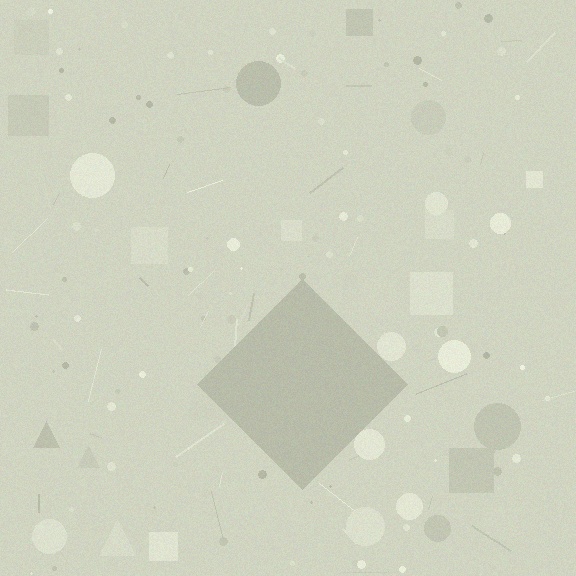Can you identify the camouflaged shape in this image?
The camouflaged shape is a diamond.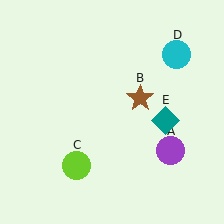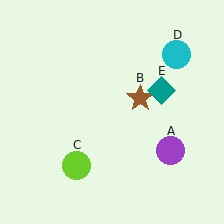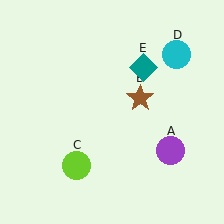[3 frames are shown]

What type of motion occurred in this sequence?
The teal diamond (object E) rotated counterclockwise around the center of the scene.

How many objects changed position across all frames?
1 object changed position: teal diamond (object E).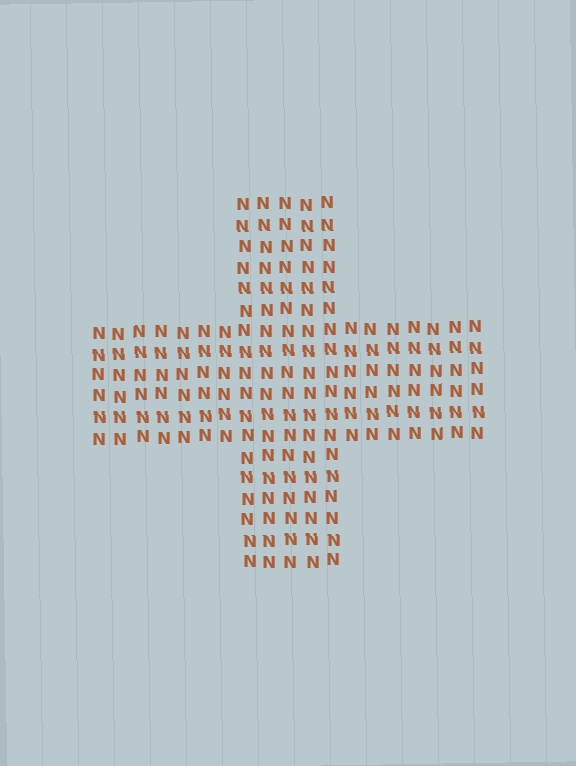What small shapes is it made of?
It is made of small letter N's.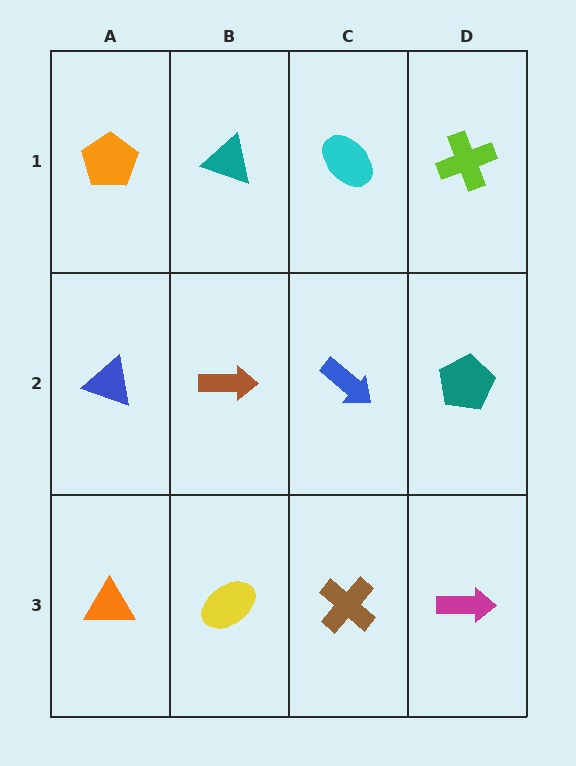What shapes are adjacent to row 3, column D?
A teal pentagon (row 2, column D), a brown cross (row 3, column C).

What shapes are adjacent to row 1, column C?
A blue arrow (row 2, column C), a teal triangle (row 1, column B), a lime cross (row 1, column D).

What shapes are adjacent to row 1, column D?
A teal pentagon (row 2, column D), a cyan ellipse (row 1, column C).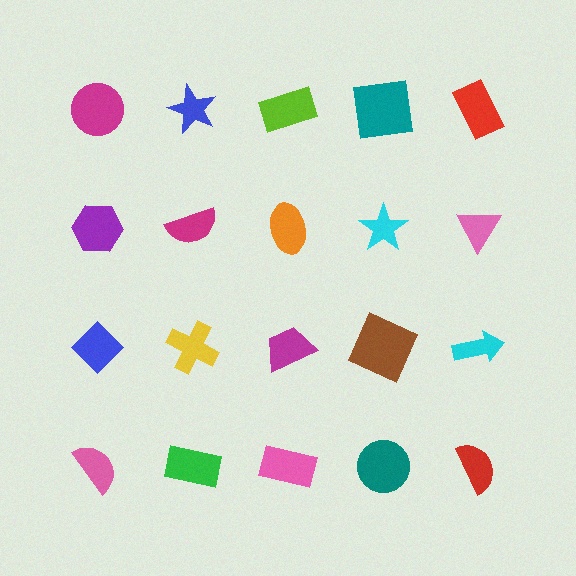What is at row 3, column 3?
A magenta trapezoid.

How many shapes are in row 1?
5 shapes.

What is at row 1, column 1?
A magenta circle.